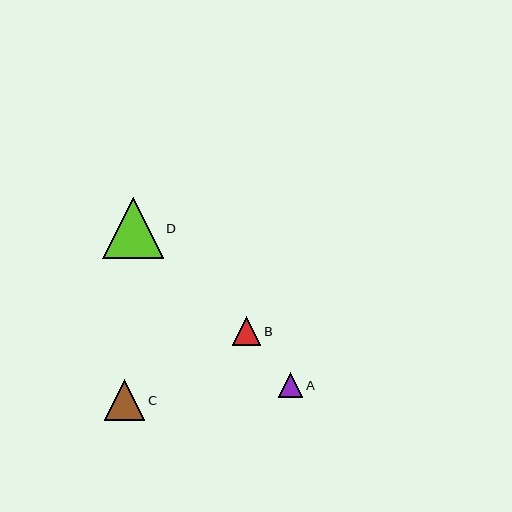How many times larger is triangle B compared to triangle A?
Triangle B is approximately 1.2 times the size of triangle A.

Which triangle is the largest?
Triangle D is the largest with a size of approximately 61 pixels.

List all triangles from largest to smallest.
From largest to smallest: D, C, B, A.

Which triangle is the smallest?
Triangle A is the smallest with a size of approximately 24 pixels.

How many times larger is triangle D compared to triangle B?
Triangle D is approximately 2.1 times the size of triangle B.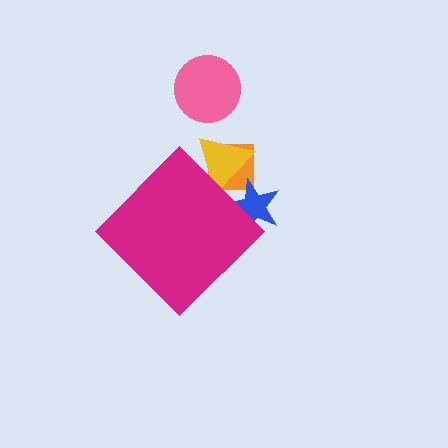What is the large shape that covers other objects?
A magenta diamond.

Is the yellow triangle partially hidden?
Yes, the yellow triangle is partially hidden behind the magenta diamond.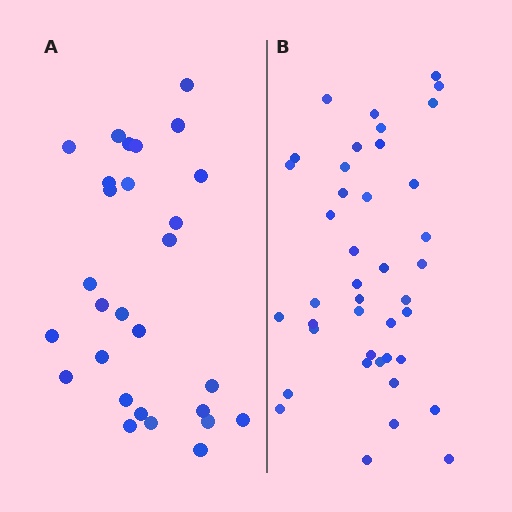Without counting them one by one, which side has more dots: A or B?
Region B (the right region) has more dots.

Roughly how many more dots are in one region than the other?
Region B has approximately 15 more dots than region A.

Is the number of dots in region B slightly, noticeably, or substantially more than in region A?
Region B has substantially more. The ratio is roughly 1.5 to 1.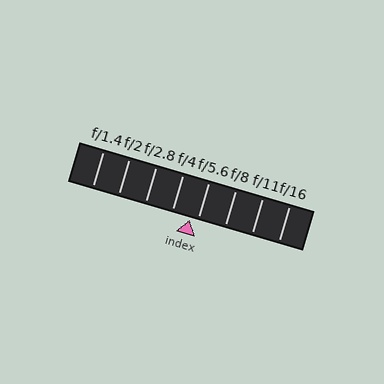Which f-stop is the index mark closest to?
The index mark is closest to f/5.6.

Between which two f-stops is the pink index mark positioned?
The index mark is between f/4 and f/5.6.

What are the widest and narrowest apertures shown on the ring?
The widest aperture shown is f/1.4 and the narrowest is f/16.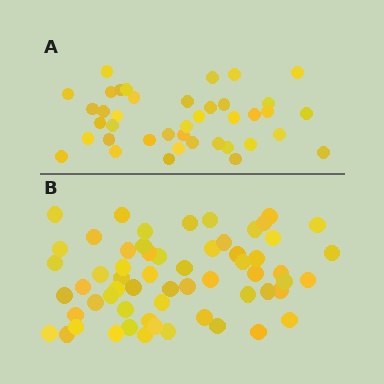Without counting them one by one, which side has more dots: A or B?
Region B (the bottom region) has more dots.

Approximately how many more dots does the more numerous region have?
Region B has approximately 20 more dots than region A.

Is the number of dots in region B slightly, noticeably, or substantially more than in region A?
Region B has substantially more. The ratio is roughly 1.5 to 1.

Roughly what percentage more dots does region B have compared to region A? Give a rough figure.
About 50% more.